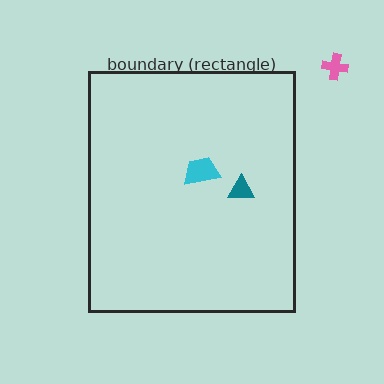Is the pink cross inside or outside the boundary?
Outside.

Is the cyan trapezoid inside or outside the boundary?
Inside.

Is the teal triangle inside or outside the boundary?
Inside.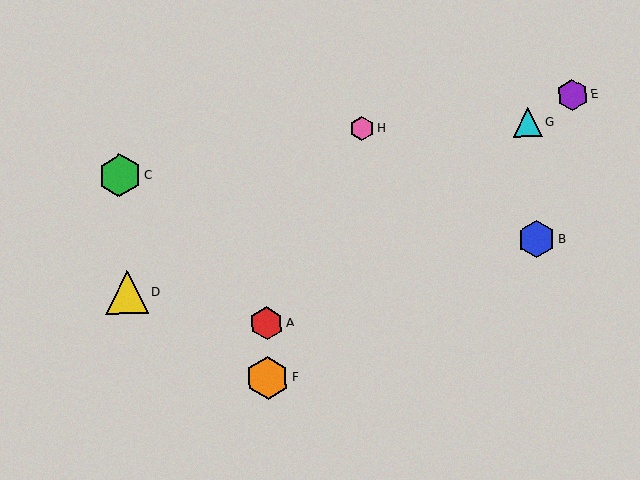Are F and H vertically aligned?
No, F is at x≈268 and H is at x≈362.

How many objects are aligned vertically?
2 objects (A, F) are aligned vertically.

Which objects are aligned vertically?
Objects A, F are aligned vertically.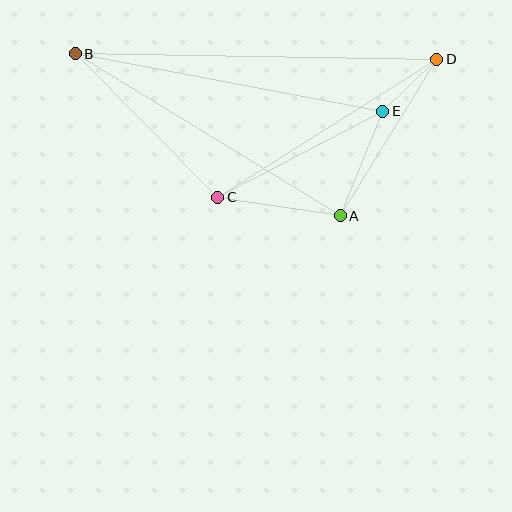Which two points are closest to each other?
Points D and E are closest to each other.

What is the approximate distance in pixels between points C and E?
The distance between C and E is approximately 186 pixels.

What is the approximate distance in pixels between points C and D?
The distance between C and D is approximately 259 pixels.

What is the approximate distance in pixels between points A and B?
The distance between A and B is approximately 311 pixels.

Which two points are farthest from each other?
Points B and D are farthest from each other.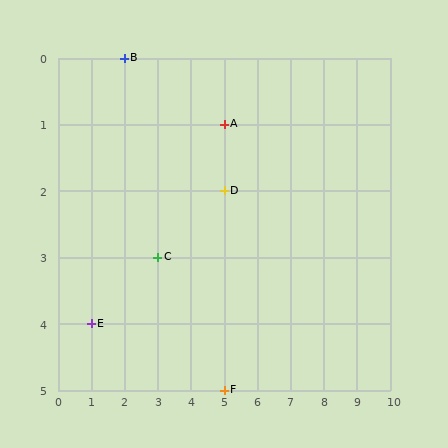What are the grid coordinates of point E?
Point E is at grid coordinates (1, 4).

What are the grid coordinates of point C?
Point C is at grid coordinates (3, 3).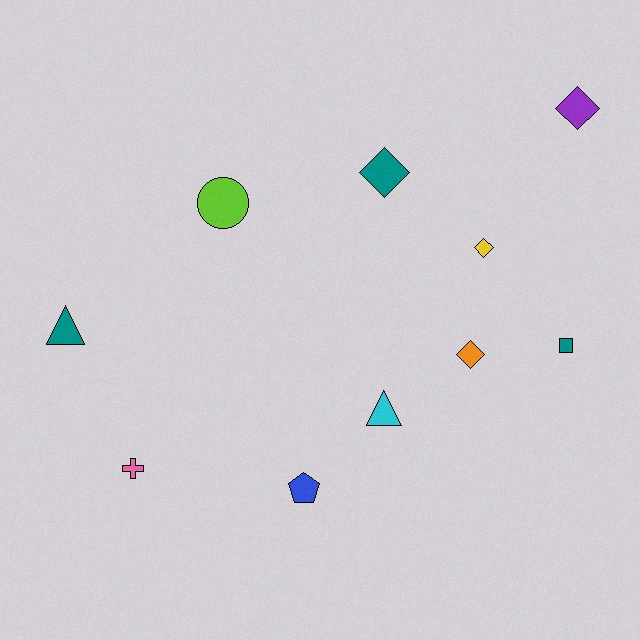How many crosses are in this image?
There is 1 cross.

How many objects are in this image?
There are 10 objects.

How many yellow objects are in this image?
There is 1 yellow object.